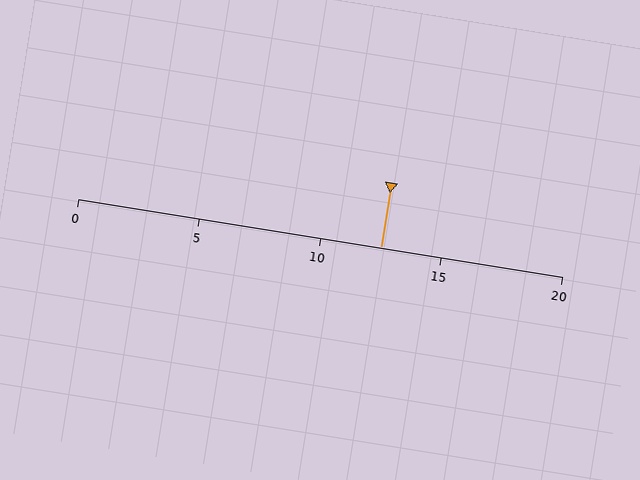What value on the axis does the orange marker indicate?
The marker indicates approximately 12.5.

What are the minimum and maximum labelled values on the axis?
The axis runs from 0 to 20.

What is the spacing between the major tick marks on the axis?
The major ticks are spaced 5 apart.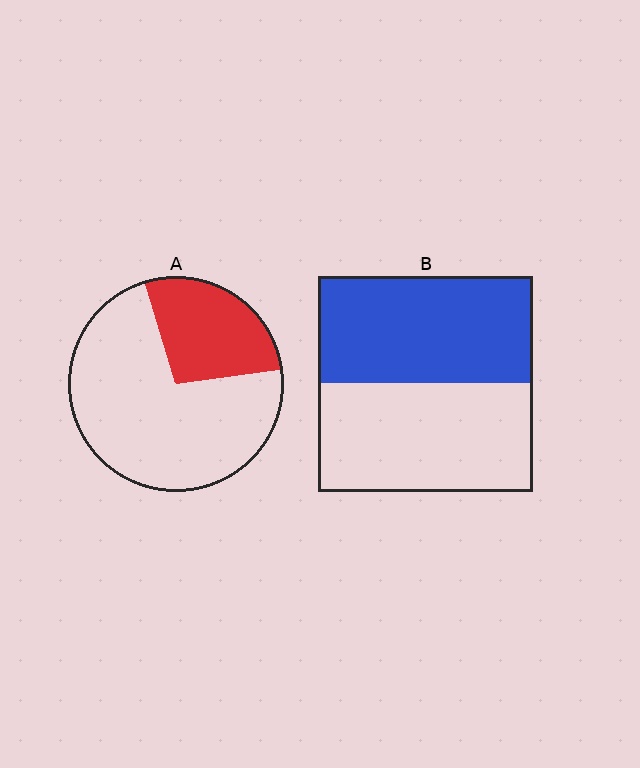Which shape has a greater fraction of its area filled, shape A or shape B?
Shape B.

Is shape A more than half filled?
No.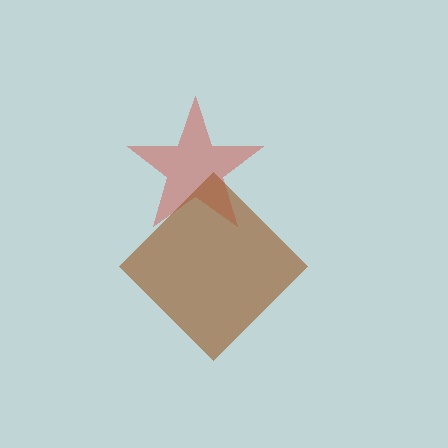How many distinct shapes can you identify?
There are 2 distinct shapes: a red star, a brown diamond.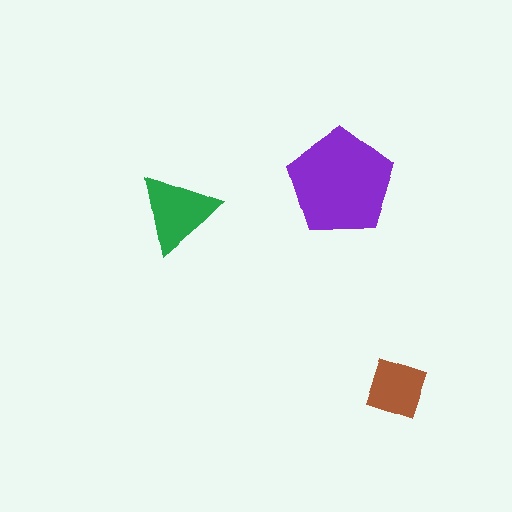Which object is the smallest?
The brown diamond.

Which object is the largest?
The purple pentagon.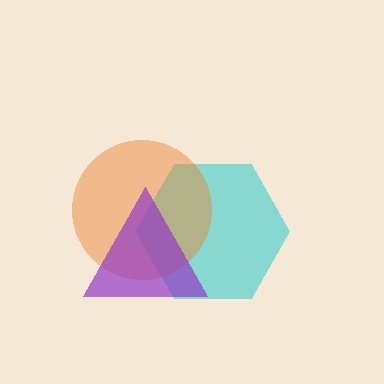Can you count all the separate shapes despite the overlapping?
Yes, there are 3 separate shapes.